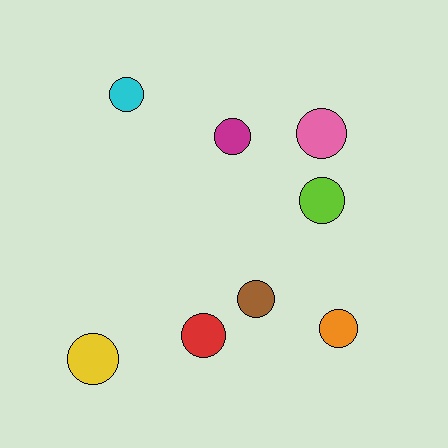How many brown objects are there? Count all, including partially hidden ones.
There is 1 brown object.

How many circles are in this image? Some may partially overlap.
There are 8 circles.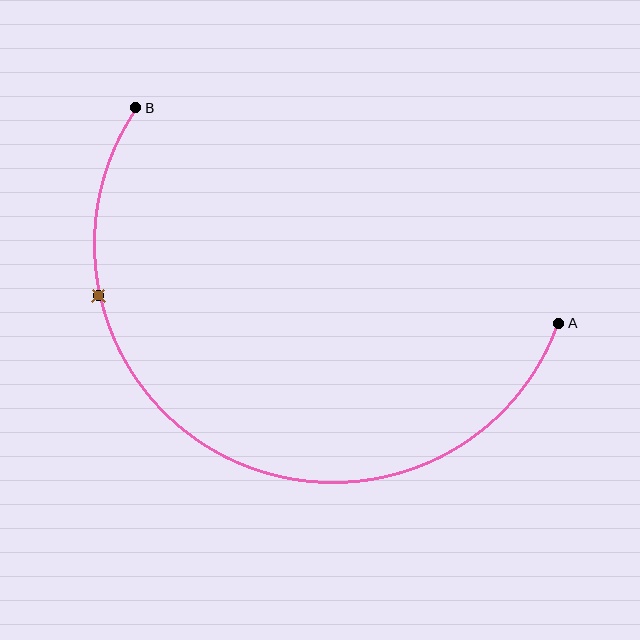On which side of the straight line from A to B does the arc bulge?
The arc bulges below the straight line connecting A and B.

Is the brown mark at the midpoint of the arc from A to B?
No. The brown mark lies on the arc but is closer to endpoint B. The arc midpoint would be at the point on the curve equidistant along the arc from both A and B.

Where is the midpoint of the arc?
The arc midpoint is the point on the curve farthest from the straight line joining A and B. It sits below that line.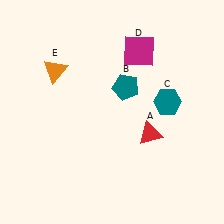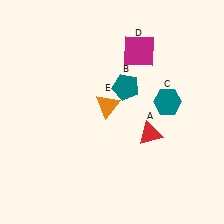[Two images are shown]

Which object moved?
The orange triangle (E) moved right.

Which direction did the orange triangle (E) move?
The orange triangle (E) moved right.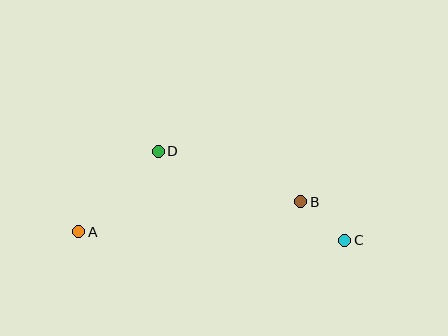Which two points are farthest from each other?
Points A and C are farthest from each other.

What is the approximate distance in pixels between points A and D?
The distance between A and D is approximately 113 pixels.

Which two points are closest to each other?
Points B and C are closest to each other.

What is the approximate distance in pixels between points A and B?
The distance between A and B is approximately 224 pixels.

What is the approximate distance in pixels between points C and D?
The distance between C and D is approximately 207 pixels.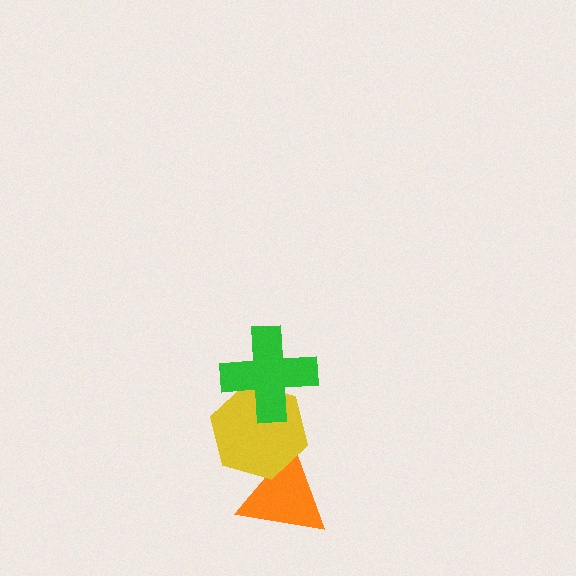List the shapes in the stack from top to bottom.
From top to bottom: the green cross, the yellow hexagon, the orange triangle.